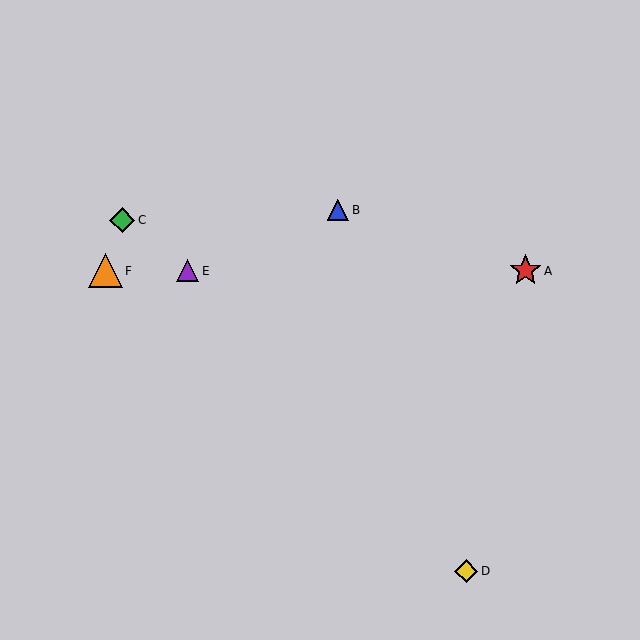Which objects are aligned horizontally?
Objects A, E, F are aligned horizontally.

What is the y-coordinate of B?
Object B is at y≈210.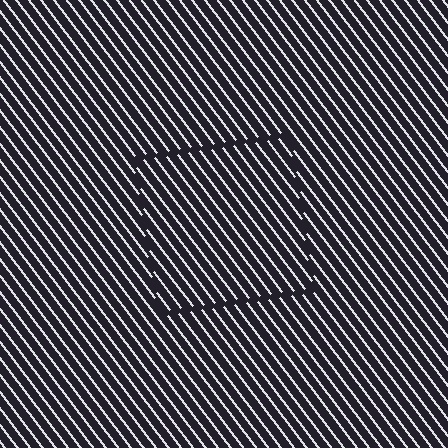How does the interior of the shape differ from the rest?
The interior of the shape contains the same grating, shifted by half a period — the contour is defined by the phase discontinuity where line-ends from the inner and outer gratings abut.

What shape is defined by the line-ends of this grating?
An illusory square. The interior of the shape contains the same grating, shifted by half a period — the contour is defined by the phase discontinuity where line-ends from the inner and outer gratings abut.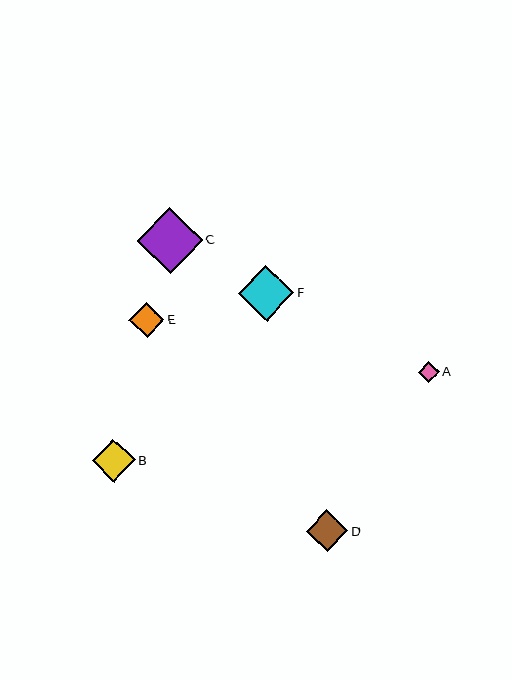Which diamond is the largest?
Diamond C is the largest with a size of approximately 66 pixels.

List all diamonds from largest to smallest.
From largest to smallest: C, F, B, D, E, A.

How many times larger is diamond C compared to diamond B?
Diamond C is approximately 1.5 times the size of diamond B.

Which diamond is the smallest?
Diamond A is the smallest with a size of approximately 21 pixels.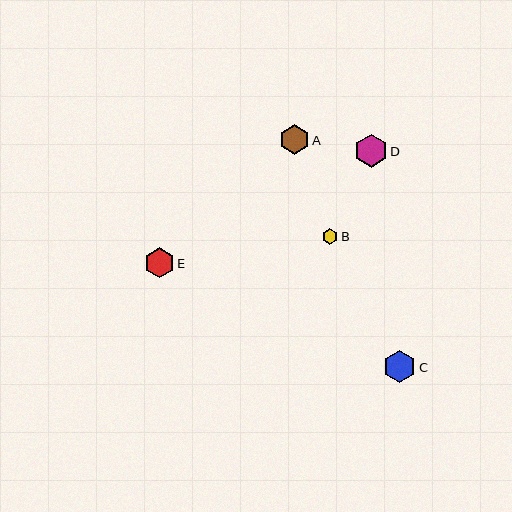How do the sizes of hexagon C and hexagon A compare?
Hexagon C and hexagon A are approximately the same size.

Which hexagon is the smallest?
Hexagon B is the smallest with a size of approximately 15 pixels.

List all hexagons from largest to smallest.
From largest to smallest: D, C, E, A, B.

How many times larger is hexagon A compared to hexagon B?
Hexagon A is approximately 1.9 times the size of hexagon B.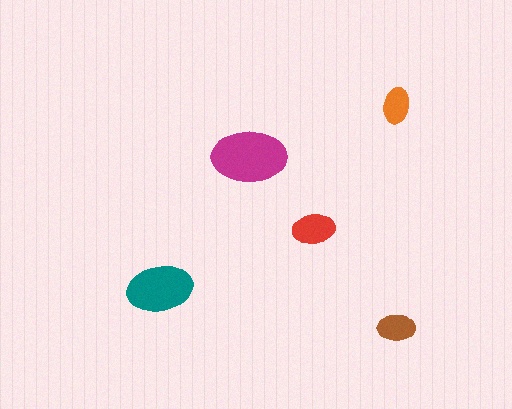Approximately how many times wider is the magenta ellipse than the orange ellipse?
About 2 times wider.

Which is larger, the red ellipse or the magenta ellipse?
The magenta one.